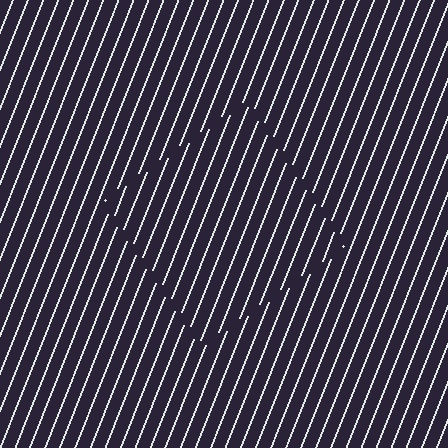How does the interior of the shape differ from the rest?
The interior of the shape contains the same grating, shifted by half a period — the contour is defined by the phase discontinuity where line-ends from the inner and outer gratings abut.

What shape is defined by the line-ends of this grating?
An illusory square. The interior of the shape contains the same grating, shifted by half a period — the contour is defined by the phase discontinuity where line-ends from the inner and outer gratings abut.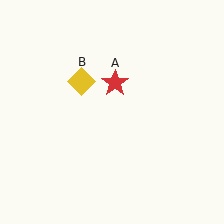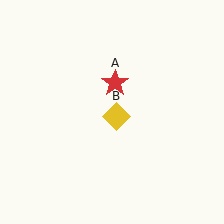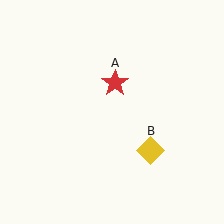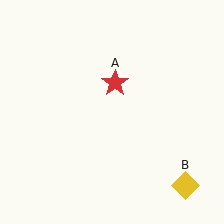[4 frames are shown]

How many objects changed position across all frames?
1 object changed position: yellow diamond (object B).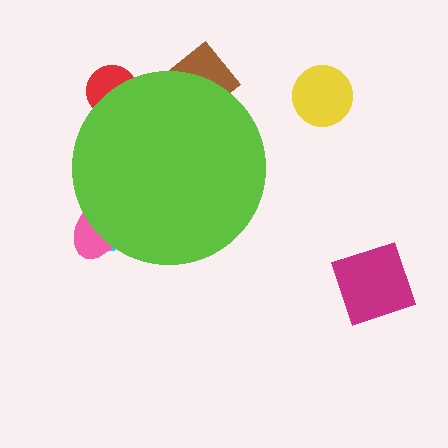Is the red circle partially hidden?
Yes, the red circle is partially hidden behind the lime circle.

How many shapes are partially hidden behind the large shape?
4 shapes are partially hidden.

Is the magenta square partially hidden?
No, the magenta square is fully visible.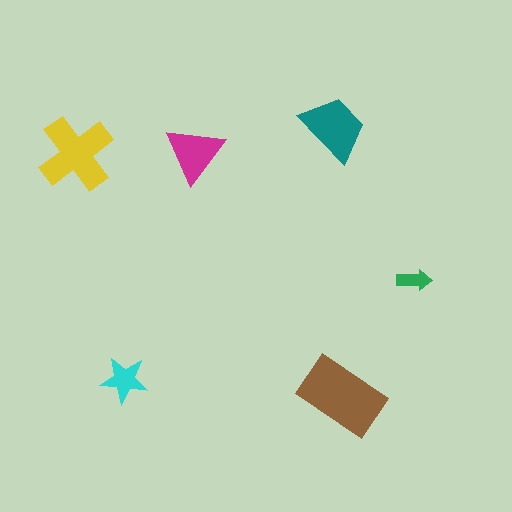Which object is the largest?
The brown rectangle.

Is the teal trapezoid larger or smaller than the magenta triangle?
Larger.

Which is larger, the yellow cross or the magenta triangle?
The yellow cross.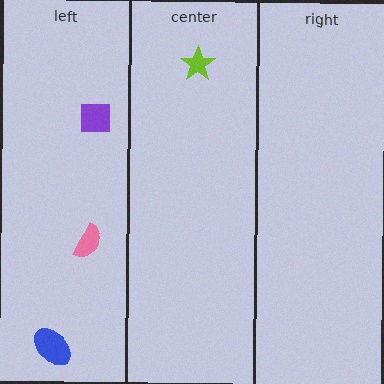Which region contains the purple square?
The left region.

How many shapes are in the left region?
3.